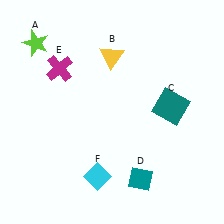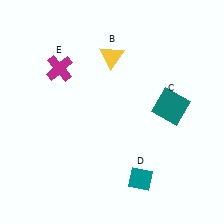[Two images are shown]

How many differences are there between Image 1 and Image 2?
There are 2 differences between the two images.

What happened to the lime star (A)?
The lime star (A) was removed in Image 2. It was in the top-left area of Image 1.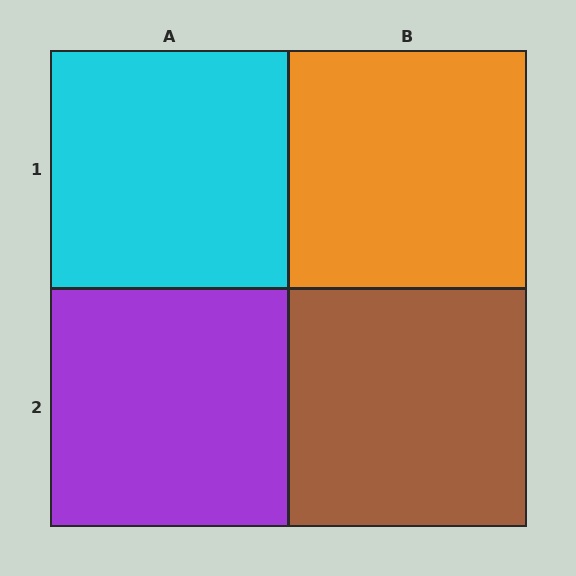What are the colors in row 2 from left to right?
Purple, brown.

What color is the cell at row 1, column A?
Cyan.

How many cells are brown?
1 cell is brown.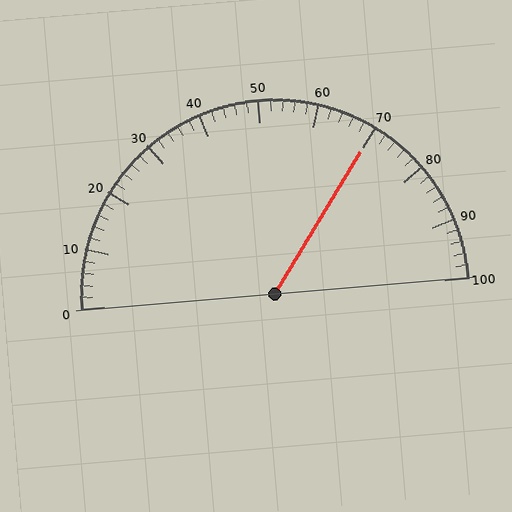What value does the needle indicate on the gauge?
The needle indicates approximately 70.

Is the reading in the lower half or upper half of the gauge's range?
The reading is in the upper half of the range (0 to 100).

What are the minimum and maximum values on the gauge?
The gauge ranges from 0 to 100.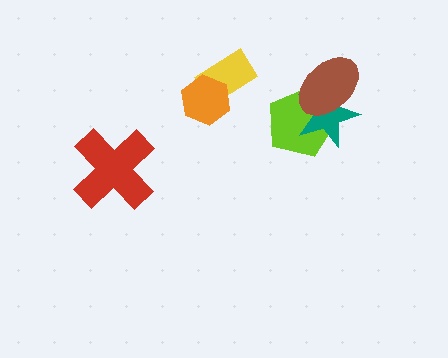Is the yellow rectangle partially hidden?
Yes, it is partially covered by another shape.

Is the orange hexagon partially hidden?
No, no other shape covers it.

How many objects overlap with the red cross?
0 objects overlap with the red cross.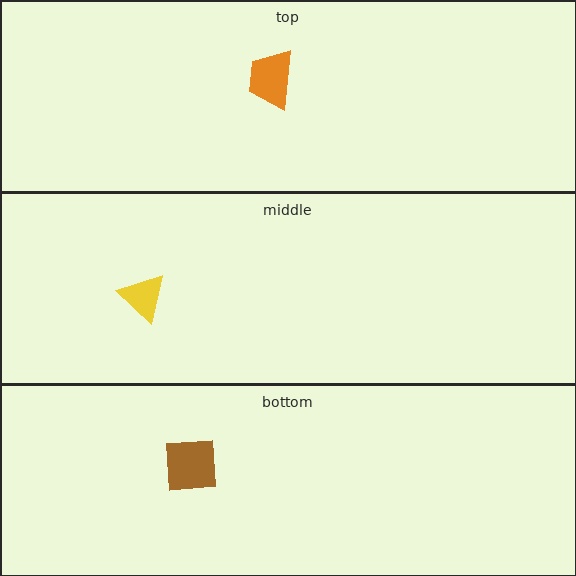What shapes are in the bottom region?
The brown square.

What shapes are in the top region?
The orange trapezoid.